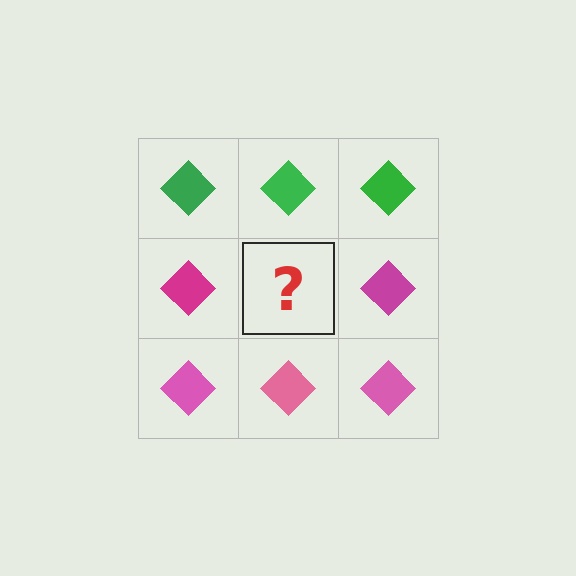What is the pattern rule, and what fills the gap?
The rule is that each row has a consistent color. The gap should be filled with a magenta diamond.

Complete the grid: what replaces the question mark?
The question mark should be replaced with a magenta diamond.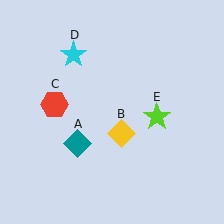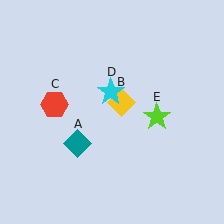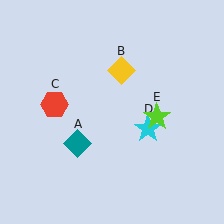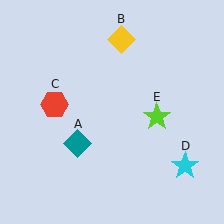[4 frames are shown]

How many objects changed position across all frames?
2 objects changed position: yellow diamond (object B), cyan star (object D).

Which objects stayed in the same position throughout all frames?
Teal diamond (object A) and red hexagon (object C) and lime star (object E) remained stationary.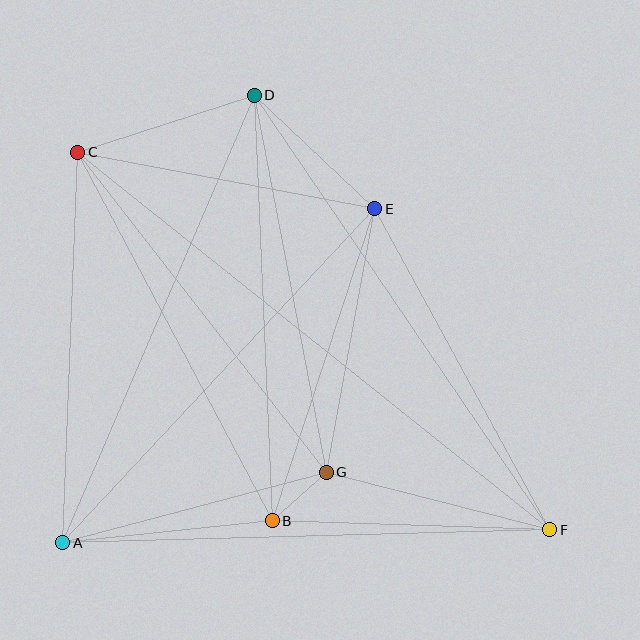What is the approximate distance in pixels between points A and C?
The distance between A and C is approximately 391 pixels.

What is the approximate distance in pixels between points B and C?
The distance between B and C is approximately 417 pixels.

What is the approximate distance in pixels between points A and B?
The distance between A and B is approximately 210 pixels.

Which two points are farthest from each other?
Points C and F are farthest from each other.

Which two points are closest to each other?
Points B and G are closest to each other.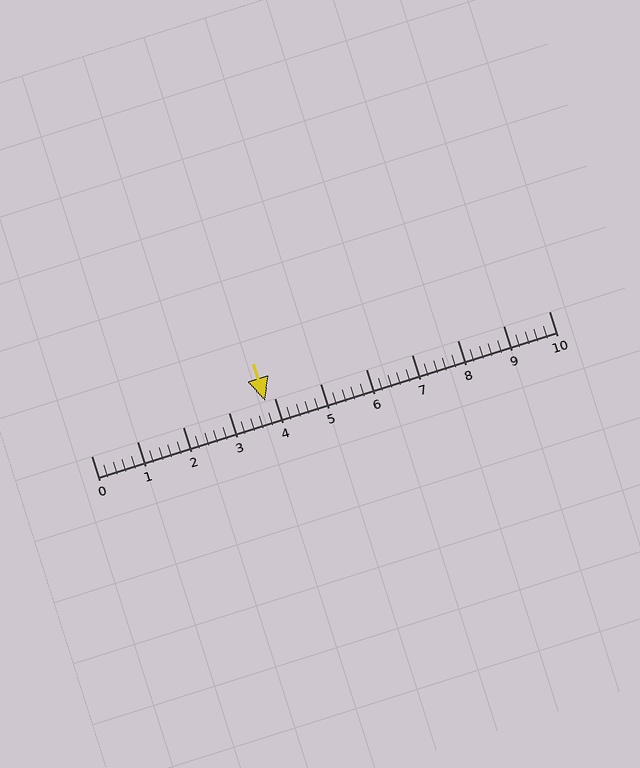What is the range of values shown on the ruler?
The ruler shows values from 0 to 10.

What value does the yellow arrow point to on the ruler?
The yellow arrow points to approximately 3.8.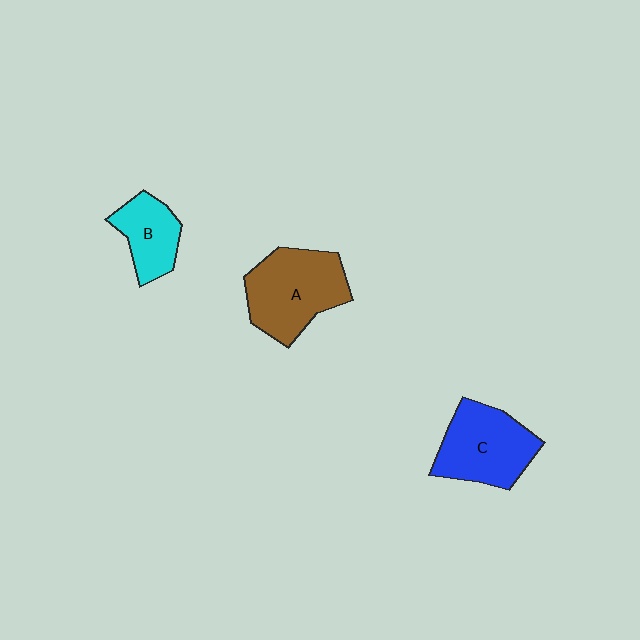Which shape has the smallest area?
Shape B (cyan).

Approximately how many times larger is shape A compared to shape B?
Approximately 1.7 times.